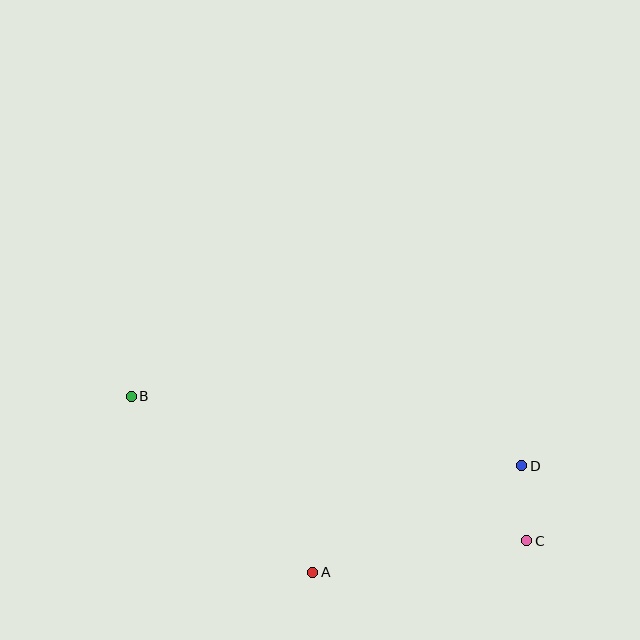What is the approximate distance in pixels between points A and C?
The distance between A and C is approximately 216 pixels.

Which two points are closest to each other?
Points C and D are closest to each other.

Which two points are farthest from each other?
Points B and C are farthest from each other.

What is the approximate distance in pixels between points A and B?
The distance between A and B is approximately 253 pixels.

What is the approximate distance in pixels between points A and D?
The distance between A and D is approximately 234 pixels.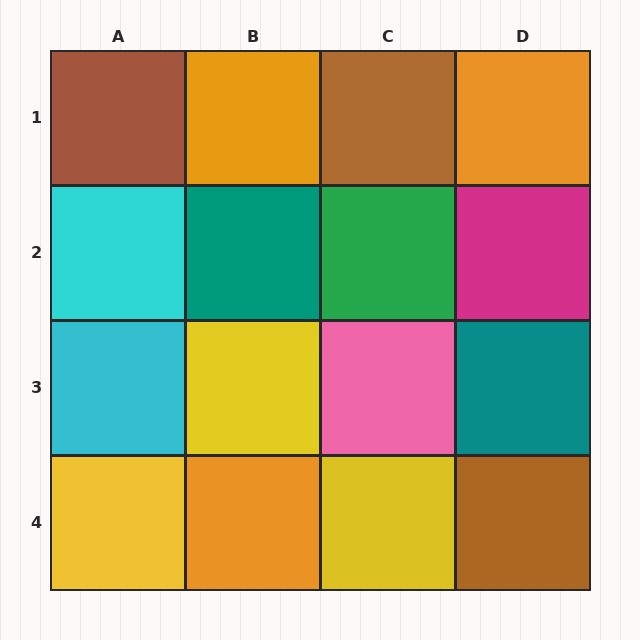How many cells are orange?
3 cells are orange.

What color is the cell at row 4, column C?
Yellow.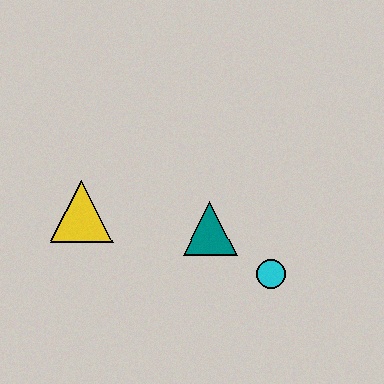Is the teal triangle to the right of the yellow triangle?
Yes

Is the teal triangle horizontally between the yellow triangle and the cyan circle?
Yes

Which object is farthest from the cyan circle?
The yellow triangle is farthest from the cyan circle.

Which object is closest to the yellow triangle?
The teal triangle is closest to the yellow triangle.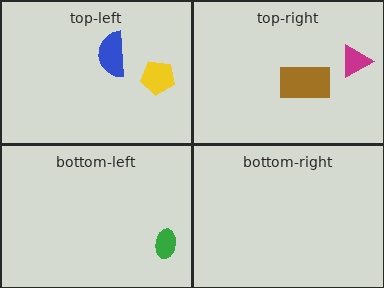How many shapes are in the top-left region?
2.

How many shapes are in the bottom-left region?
1.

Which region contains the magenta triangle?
The top-right region.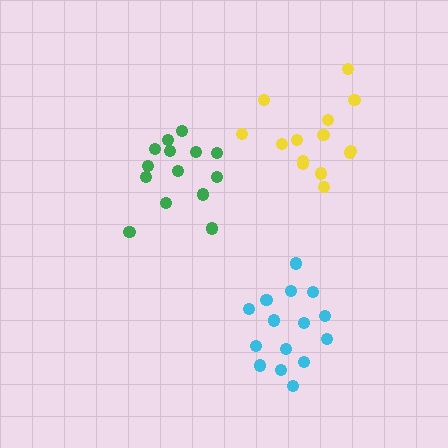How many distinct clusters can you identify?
There are 3 distinct clusters.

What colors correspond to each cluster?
The clusters are colored: cyan, yellow, green.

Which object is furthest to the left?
The green cluster is leftmost.